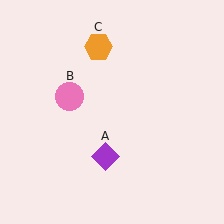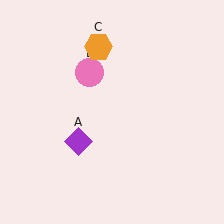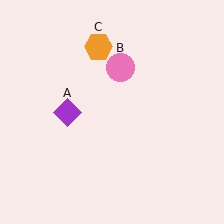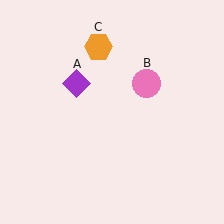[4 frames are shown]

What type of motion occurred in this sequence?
The purple diamond (object A), pink circle (object B) rotated clockwise around the center of the scene.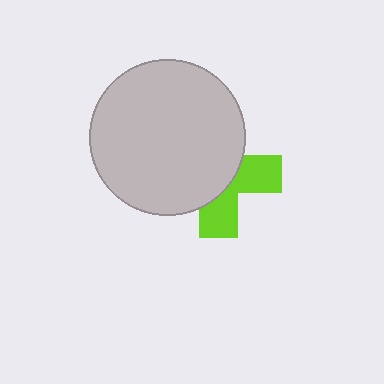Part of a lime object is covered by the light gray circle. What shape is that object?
It is a cross.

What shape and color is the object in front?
The object in front is a light gray circle.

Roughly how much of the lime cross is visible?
A small part of it is visible (roughly 39%).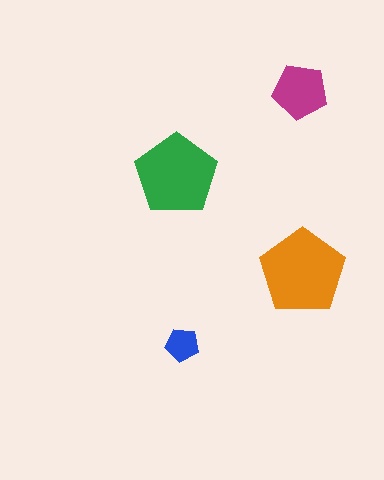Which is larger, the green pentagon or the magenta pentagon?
The green one.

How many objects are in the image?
There are 4 objects in the image.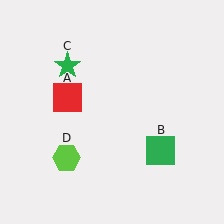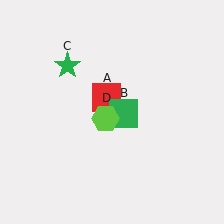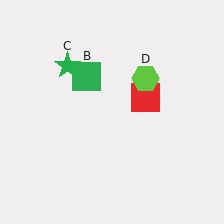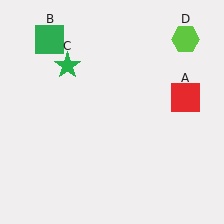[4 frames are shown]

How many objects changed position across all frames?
3 objects changed position: red square (object A), green square (object B), lime hexagon (object D).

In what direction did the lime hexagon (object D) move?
The lime hexagon (object D) moved up and to the right.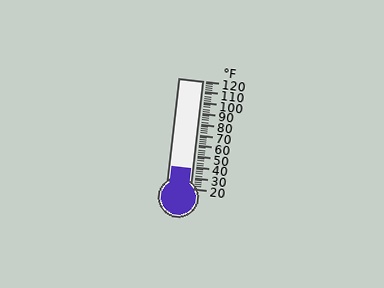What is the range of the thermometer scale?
The thermometer scale ranges from 20°F to 120°F.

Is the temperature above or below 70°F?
The temperature is below 70°F.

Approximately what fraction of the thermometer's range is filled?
The thermometer is filled to approximately 20% of its range.